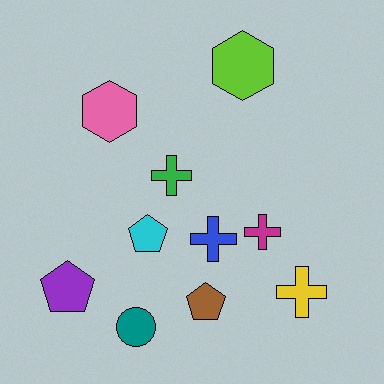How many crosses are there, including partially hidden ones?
There are 4 crosses.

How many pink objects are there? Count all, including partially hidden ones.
There is 1 pink object.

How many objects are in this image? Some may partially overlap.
There are 10 objects.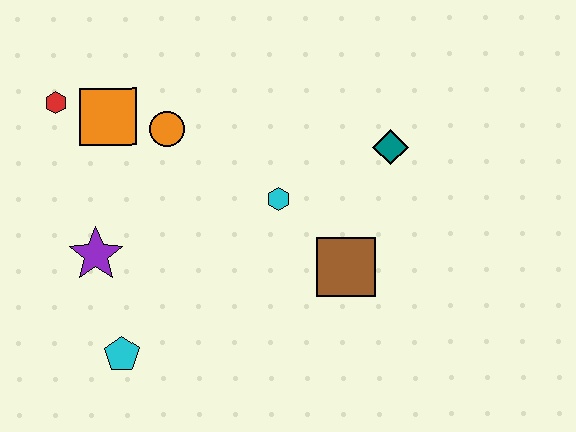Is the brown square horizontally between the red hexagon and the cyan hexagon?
No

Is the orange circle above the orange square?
No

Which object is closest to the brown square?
The cyan hexagon is closest to the brown square.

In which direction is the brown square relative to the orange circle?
The brown square is to the right of the orange circle.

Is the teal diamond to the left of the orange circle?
No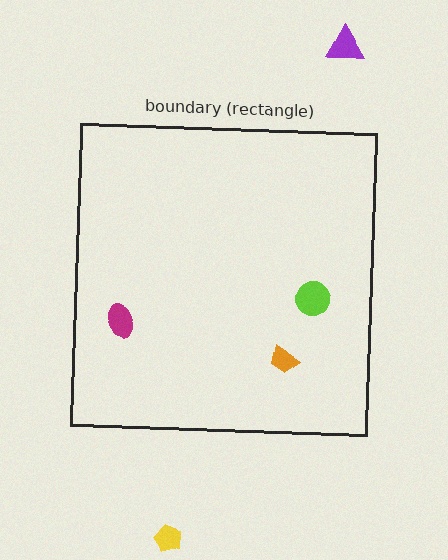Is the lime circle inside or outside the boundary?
Inside.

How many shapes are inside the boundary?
3 inside, 2 outside.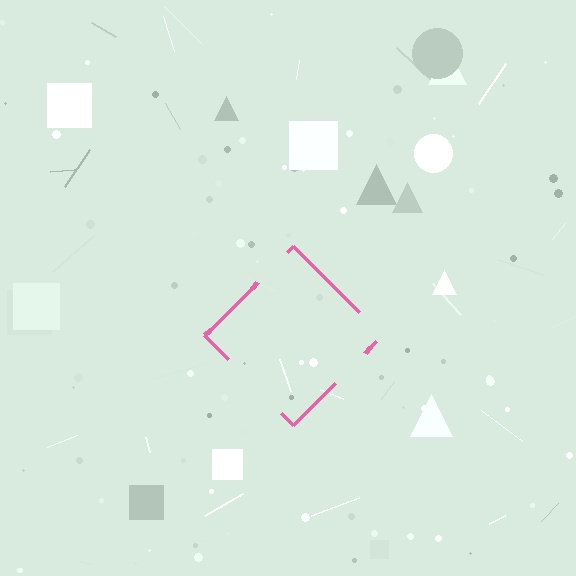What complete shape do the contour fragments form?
The contour fragments form a diamond.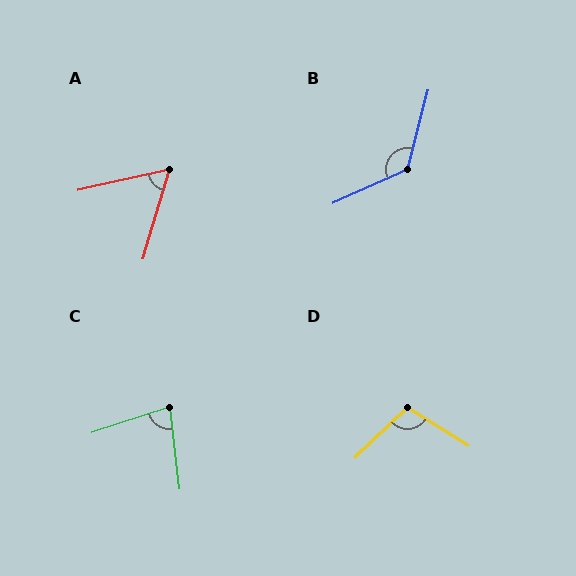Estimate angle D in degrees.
Approximately 105 degrees.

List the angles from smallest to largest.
A (61°), C (79°), D (105°), B (128°).